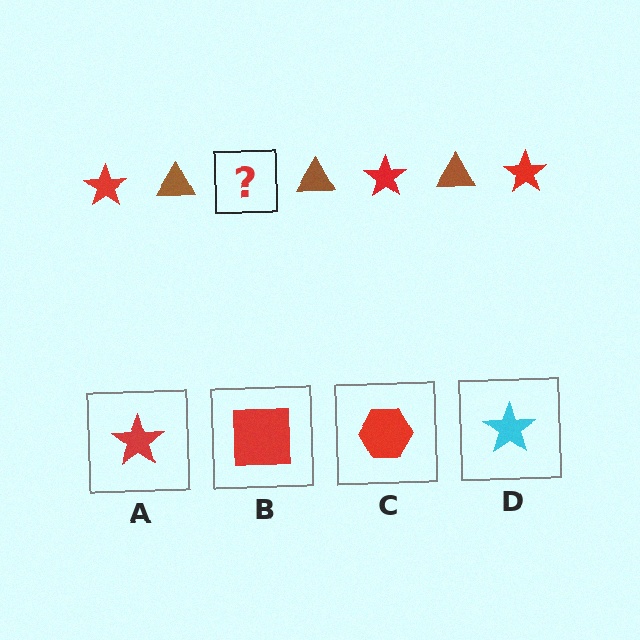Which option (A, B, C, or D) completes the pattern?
A.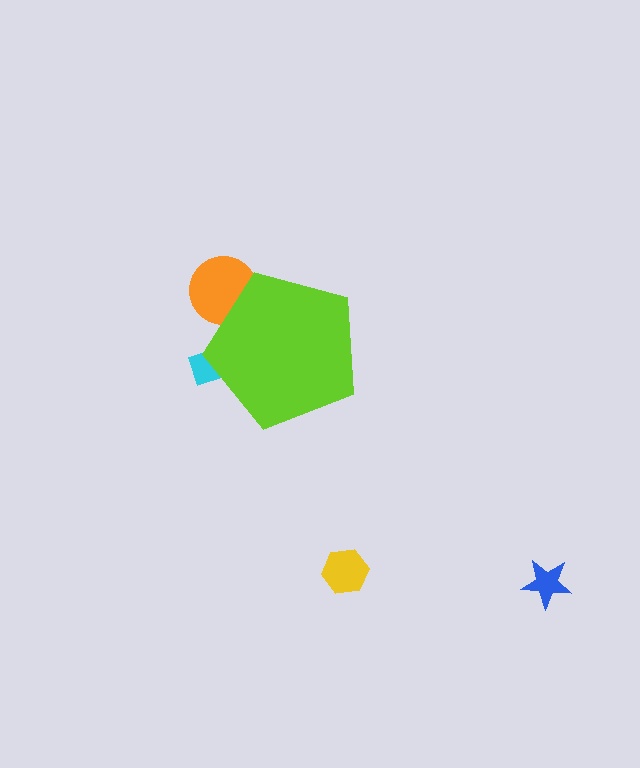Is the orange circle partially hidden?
Yes, the orange circle is partially hidden behind the lime pentagon.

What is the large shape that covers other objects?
A lime pentagon.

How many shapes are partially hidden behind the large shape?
2 shapes are partially hidden.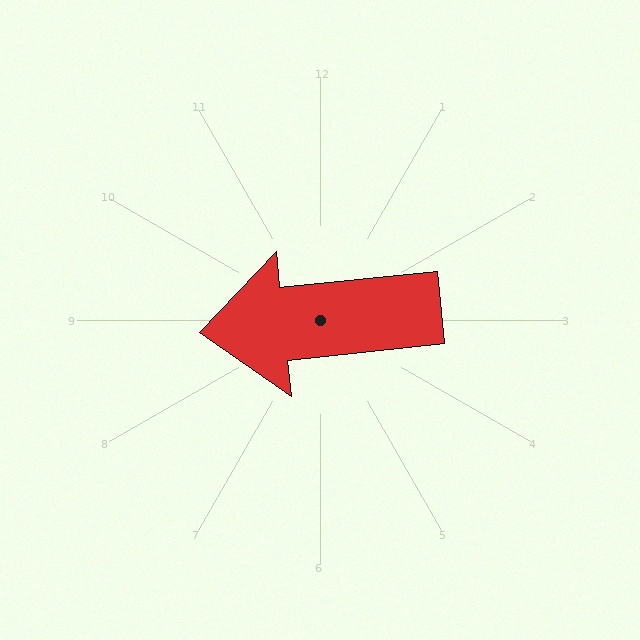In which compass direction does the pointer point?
West.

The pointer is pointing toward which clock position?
Roughly 9 o'clock.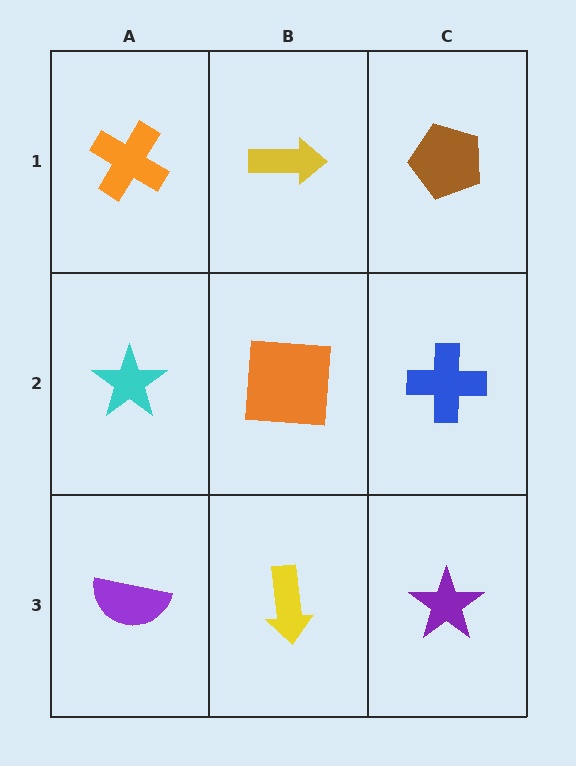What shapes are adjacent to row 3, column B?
An orange square (row 2, column B), a purple semicircle (row 3, column A), a purple star (row 3, column C).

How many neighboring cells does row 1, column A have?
2.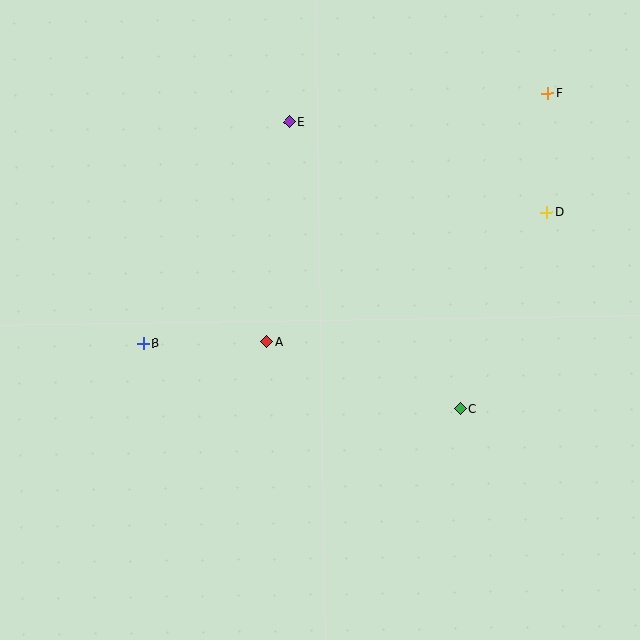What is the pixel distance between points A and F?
The distance between A and F is 375 pixels.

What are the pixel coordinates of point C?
Point C is at (461, 409).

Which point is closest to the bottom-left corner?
Point B is closest to the bottom-left corner.